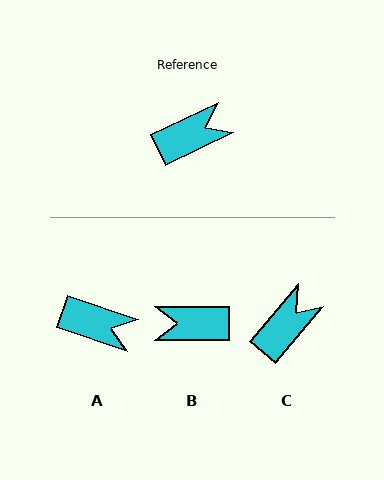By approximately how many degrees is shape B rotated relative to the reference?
Approximately 155 degrees counter-clockwise.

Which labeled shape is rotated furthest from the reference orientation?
B, about 155 degrees away.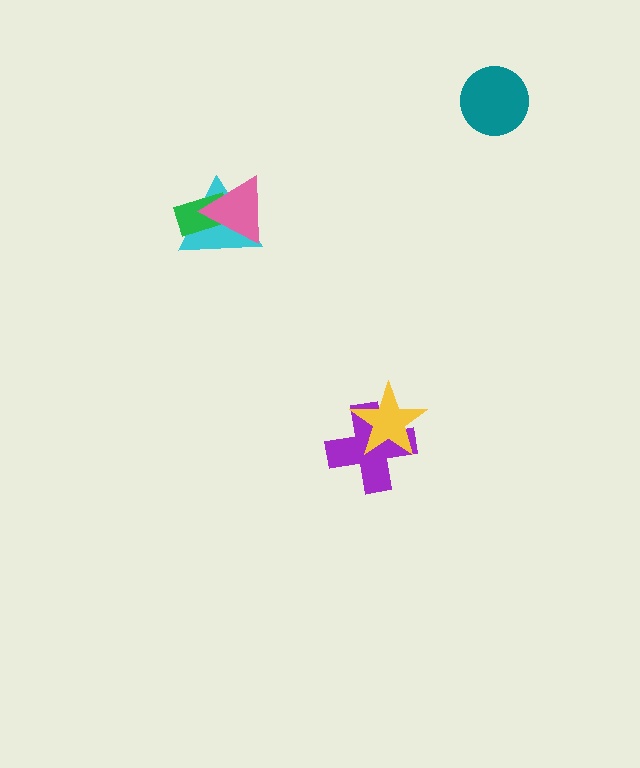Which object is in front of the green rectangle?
The pink triangle is in front of the green rectangle.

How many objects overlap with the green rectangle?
2 objects overlap with the green rectangle.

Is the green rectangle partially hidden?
Yes, it is partially covered by another shape.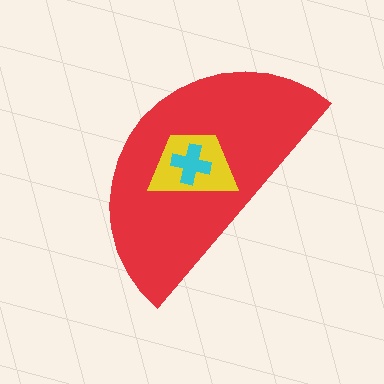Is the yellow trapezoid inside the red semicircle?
Yes.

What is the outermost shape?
The red semicircle.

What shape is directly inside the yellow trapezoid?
The cyan cross.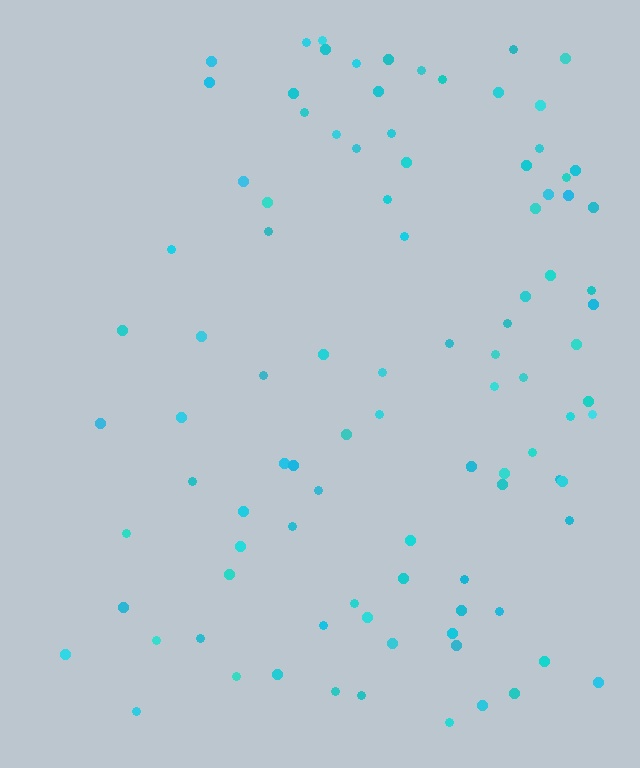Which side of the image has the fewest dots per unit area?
The left.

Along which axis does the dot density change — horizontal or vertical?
Horizontal.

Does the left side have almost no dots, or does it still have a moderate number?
Still a moderate number, just noticeably fewer than the right.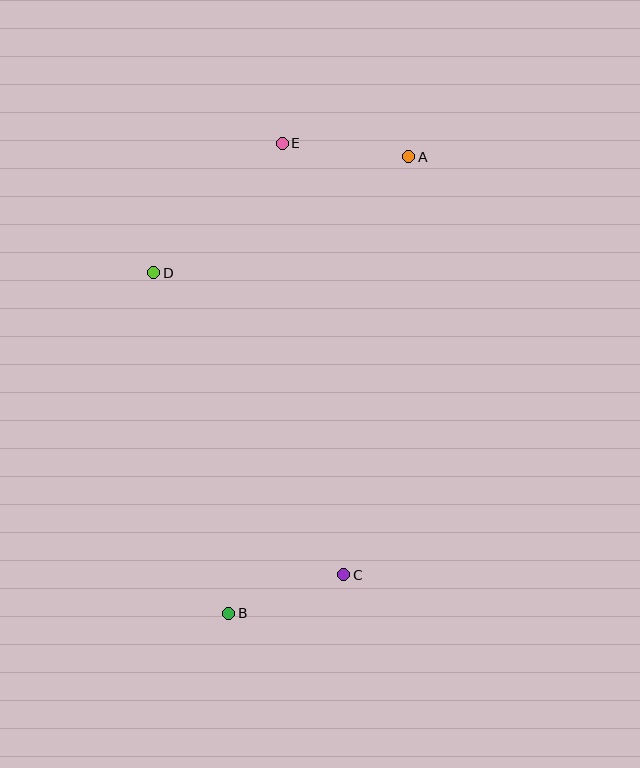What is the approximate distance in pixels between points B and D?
The distance between B and D is approximately 349 pixels.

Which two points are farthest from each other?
Points A and B are farthest from each other.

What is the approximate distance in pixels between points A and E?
The distance between A and E is approximately 127 pixels.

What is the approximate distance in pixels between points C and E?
The distance between C and E is approximately 436 pixels.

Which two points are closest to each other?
Points B and C are closest to each other.